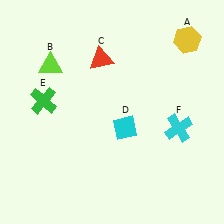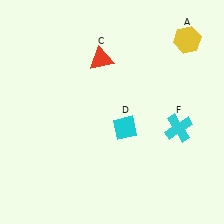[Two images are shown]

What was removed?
The lime triangle (B), the green cross (E) were removed in Image 2.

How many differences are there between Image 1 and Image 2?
There are 2 differences between the two images.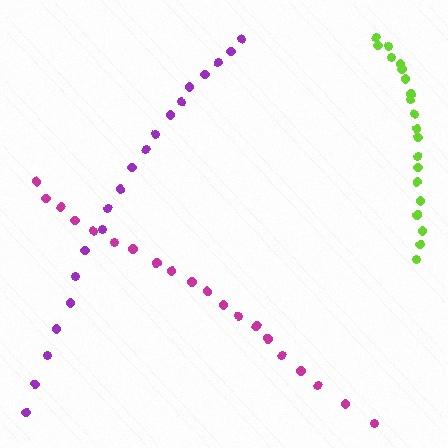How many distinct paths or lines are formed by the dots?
There are 3 distinct paths.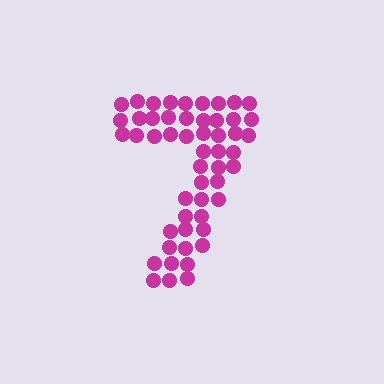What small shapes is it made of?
It is made of small circles.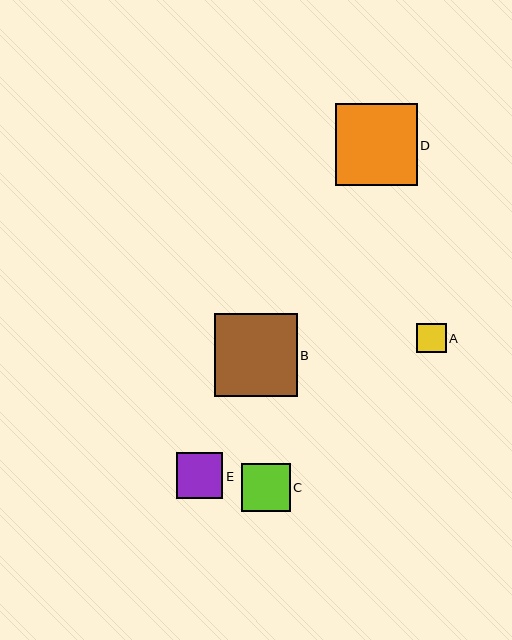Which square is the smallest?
Square A is the smallest with a size of approximately 30 pixels.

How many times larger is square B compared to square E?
Square B is approximately 1.8 times the size of square E.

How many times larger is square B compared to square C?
Square B is approximately 1.7 times the size of square C.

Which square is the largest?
Square B is the largest with a size of approximately 83 pixels.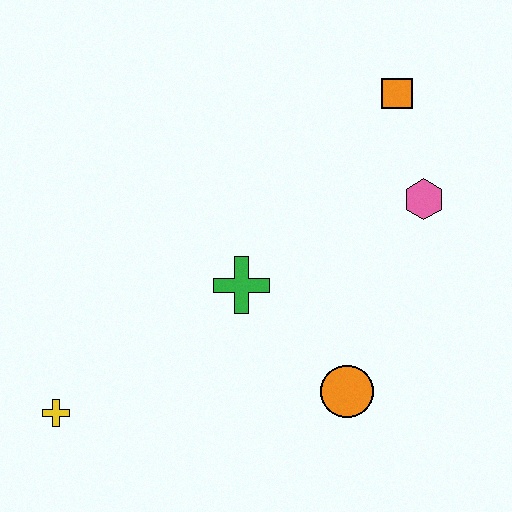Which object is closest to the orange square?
The pink hexagon is closest to the orange square.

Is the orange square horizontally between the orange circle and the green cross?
No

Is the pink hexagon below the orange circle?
No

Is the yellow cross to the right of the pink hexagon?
No